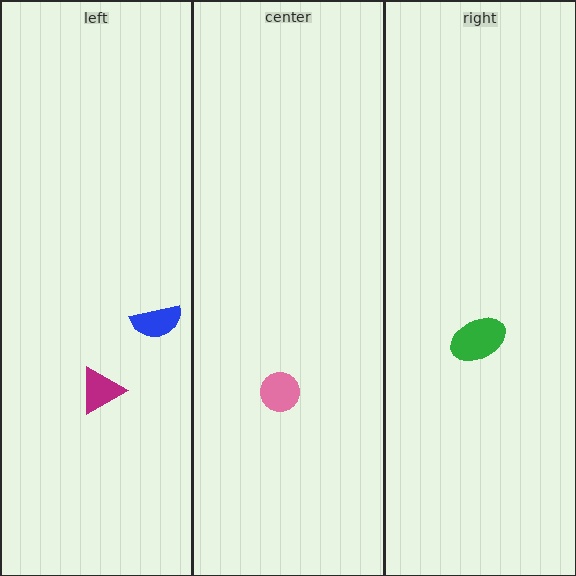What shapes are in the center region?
The pink circle.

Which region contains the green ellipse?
The right region.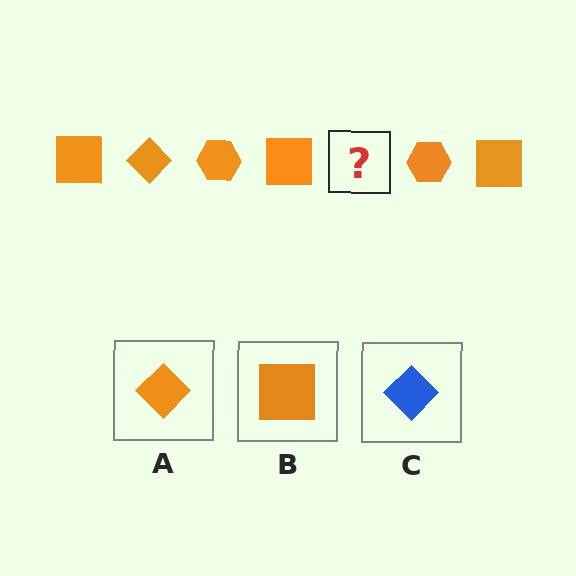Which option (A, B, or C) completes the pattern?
A.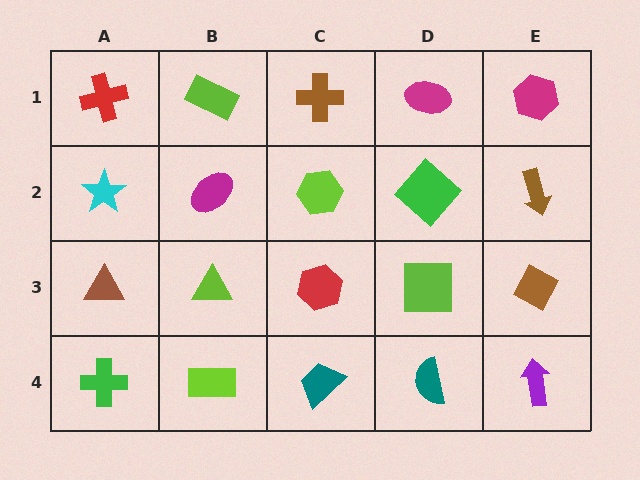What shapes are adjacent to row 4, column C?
A red hexagon (row 3, column C), a lime rectangle (row 4, column B), a teal semicircle (row 4, column D).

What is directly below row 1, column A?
A cyan star.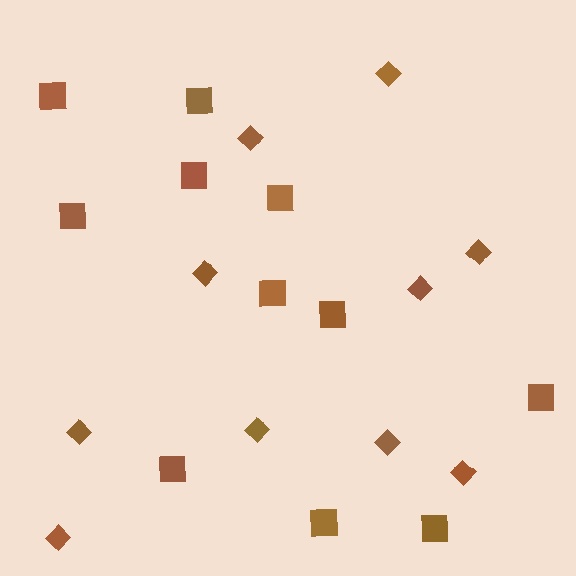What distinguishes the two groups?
There are 2 groups: one group of squares (11) and one group of diamonds (10).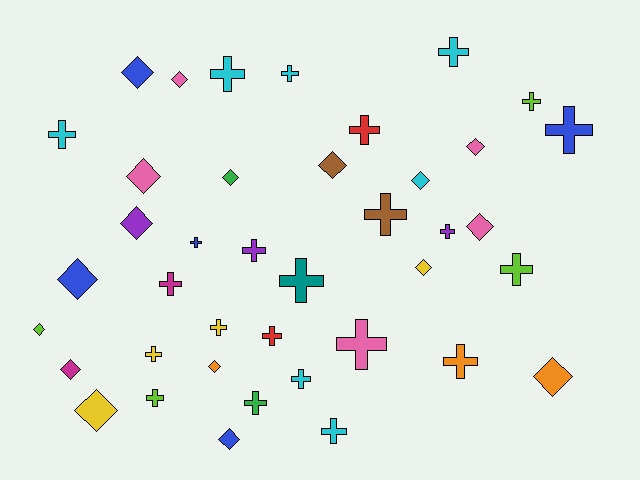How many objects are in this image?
There are 40 objects.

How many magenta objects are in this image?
There are 2 magenta objects.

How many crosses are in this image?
There are 23 crosses.